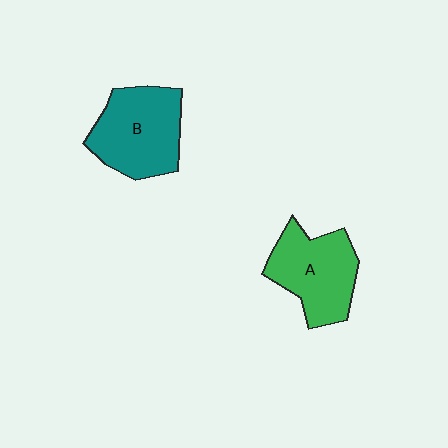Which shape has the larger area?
Shape B (teal).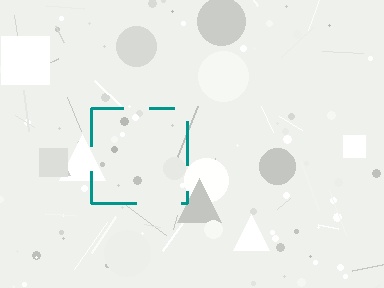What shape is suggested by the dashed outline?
The dashed outline suggests a square.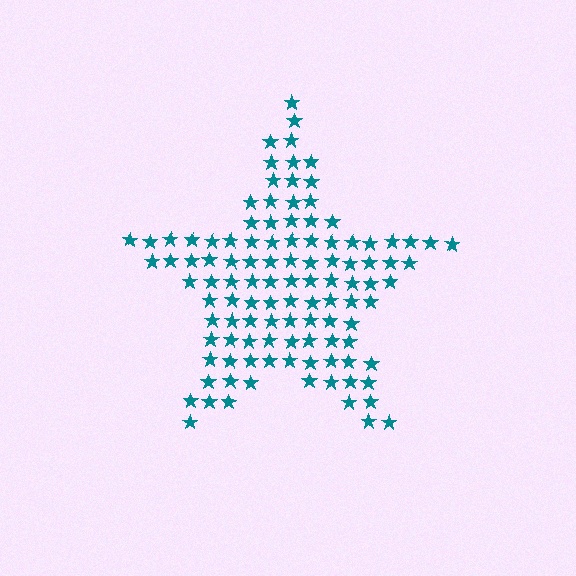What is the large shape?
The large shape is a star.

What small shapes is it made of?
It is made of small stars.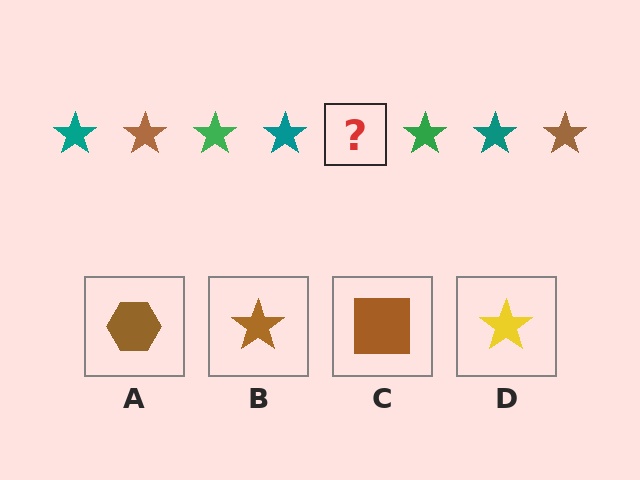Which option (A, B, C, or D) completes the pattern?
B.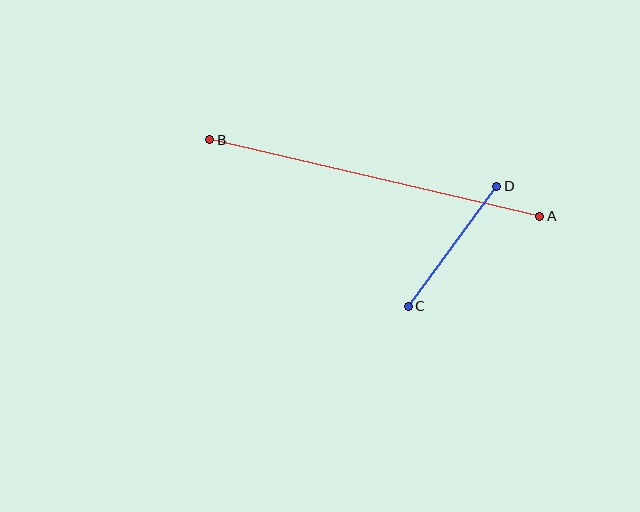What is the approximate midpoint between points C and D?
The midpoint is at approximately (453, 246) pixels.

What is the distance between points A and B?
The distance is approximately 339 pixels.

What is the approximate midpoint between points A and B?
The midpoint is at approximately (375, 178) pixels.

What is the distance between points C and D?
The distance is approximately 149 pixels.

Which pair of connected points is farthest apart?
Points A and B are farthest apart.